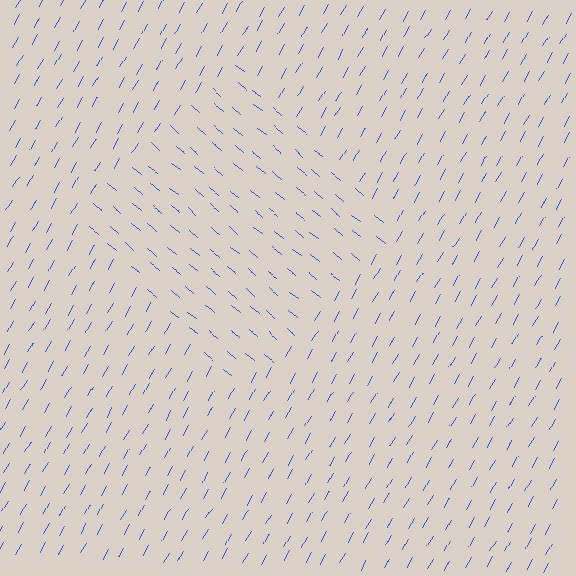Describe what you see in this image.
The image is filled with small blue line segments. A diamond region in the image has lines oriented differently from the surrounding lines, creating a visible texture boundary.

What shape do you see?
I see a diamond.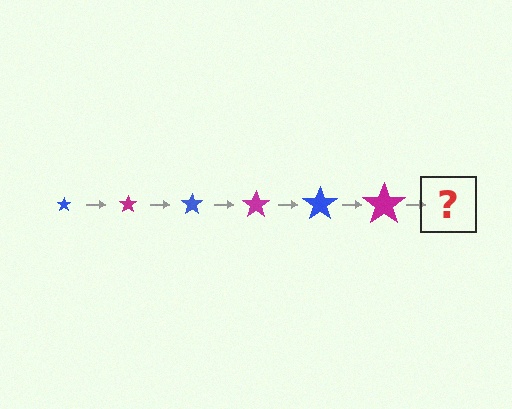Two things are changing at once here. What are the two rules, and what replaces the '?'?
The two rules are that the star grows larger each step and the color cycles through blue and magenta. The '?' should be a blue star, larger than the previous one.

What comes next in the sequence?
The next element should be a blue star, larger than the previous one.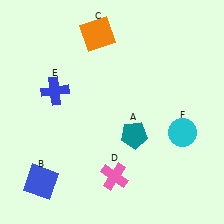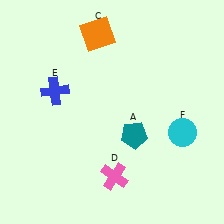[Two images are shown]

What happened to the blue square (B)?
The blue square (B) was removed in Image 2. It was in the bottom-left area of Image 1.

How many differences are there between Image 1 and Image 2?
There is 1 difference between the two images.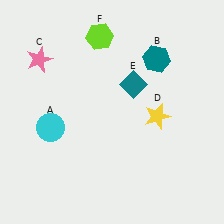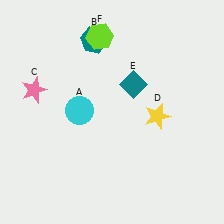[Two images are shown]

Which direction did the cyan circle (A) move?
The cyan circle (A) moved right.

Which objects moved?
The objects that moved are: the cyan circle (A), the teal hexagon (B), the pink star (C).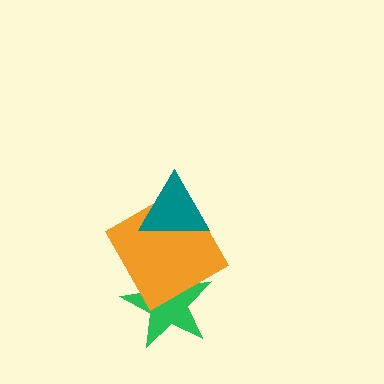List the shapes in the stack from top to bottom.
From top to bottom: the teal triangle, the orange square, the green star.